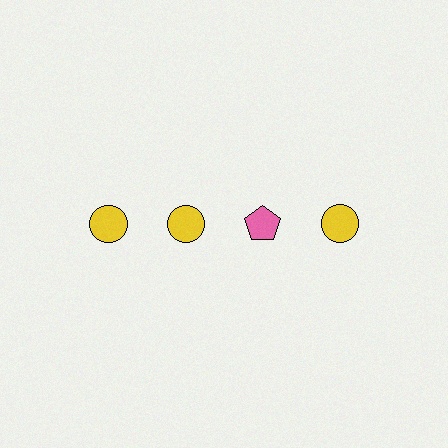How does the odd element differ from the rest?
It differs in both color (pink instead of yellow) and shape (pentagon instead of circle).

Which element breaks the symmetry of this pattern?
The pink pentagon in the top row, center column breaks the symmetry. All other shapes are yellow circles.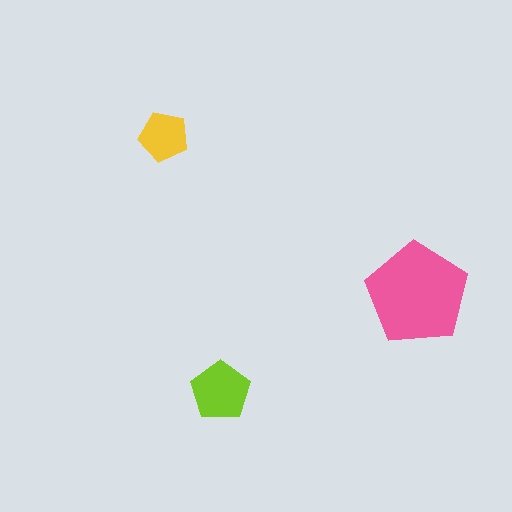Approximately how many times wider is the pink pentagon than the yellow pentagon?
About 2 times wider.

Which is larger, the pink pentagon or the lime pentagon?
The pink one.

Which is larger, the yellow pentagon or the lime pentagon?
The lime one.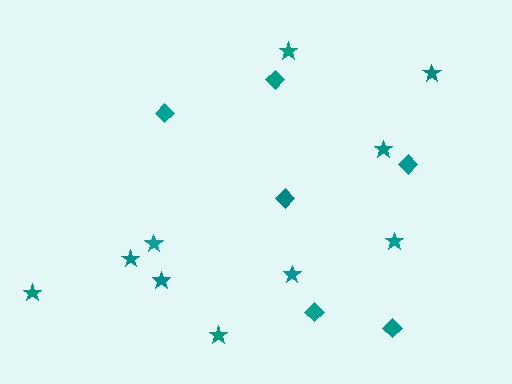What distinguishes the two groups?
There are 2 groups: one group of diamonds (6) and one group of stars (10).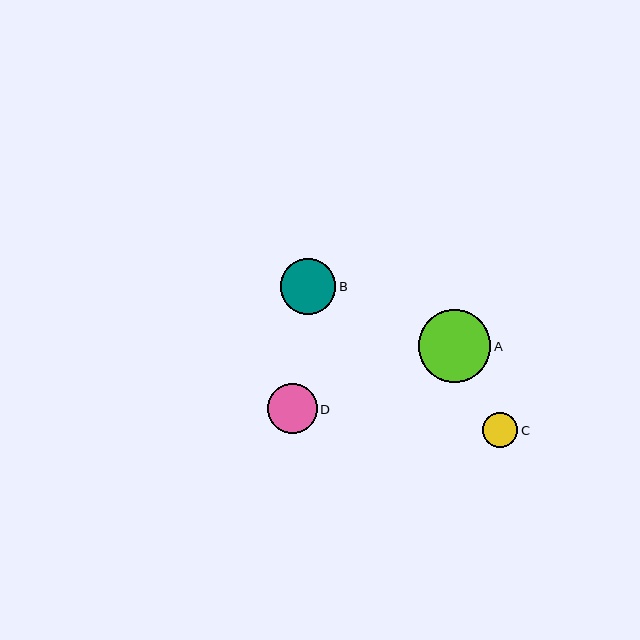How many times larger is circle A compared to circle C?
Circle A is approximately 2.1 times the size of circle C.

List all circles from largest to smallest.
From largest to smallest: A, B, D, C.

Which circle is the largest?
Circle A is the largest with a size of approximately 72 pixels.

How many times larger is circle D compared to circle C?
Circle D is approximately 1.4 times the size of circle C.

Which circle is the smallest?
Circle C is the smallest with a size of approximately 35 pixels.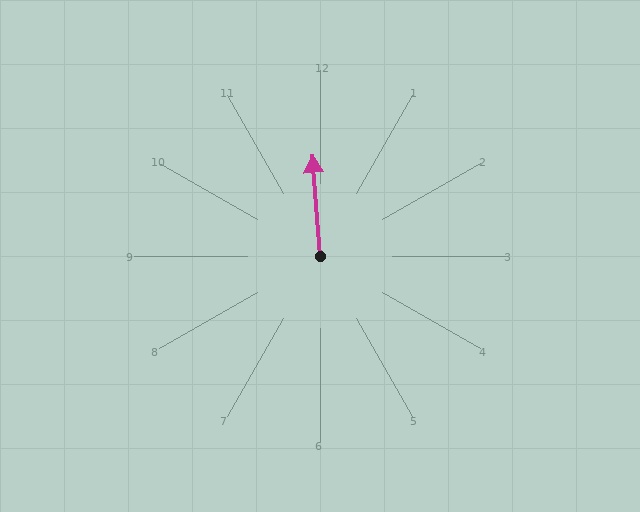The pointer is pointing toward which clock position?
Roughly 12 o'clock.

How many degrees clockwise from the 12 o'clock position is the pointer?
Approximately 356 degrees.